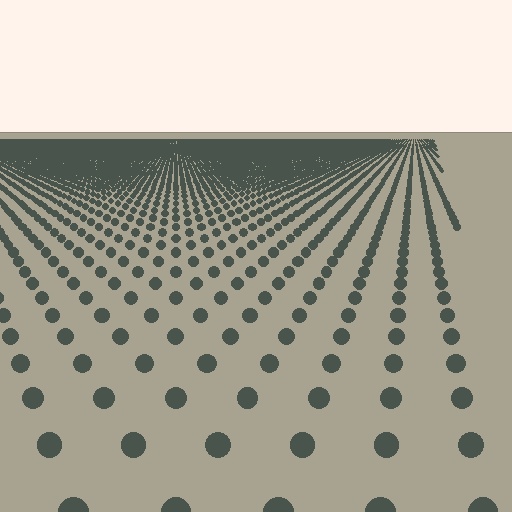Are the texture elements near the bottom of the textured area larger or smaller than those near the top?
Larger. Near the bottom, elements are closer to the viewer and appear at a bigger on-screen size.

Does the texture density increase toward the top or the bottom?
Density increases toward the top.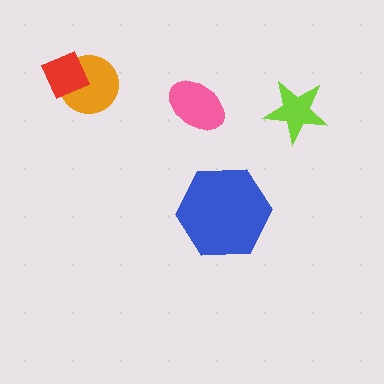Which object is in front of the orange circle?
The red diamond is in front of the orange circle.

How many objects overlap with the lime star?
0 objects overlap with the lime star.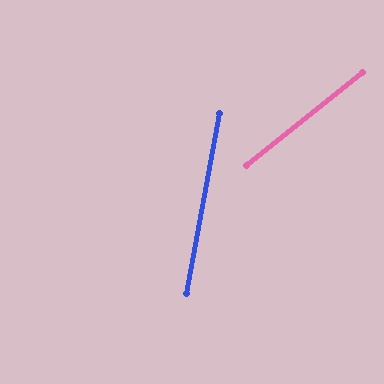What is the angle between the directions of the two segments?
Approximately 41 degrees.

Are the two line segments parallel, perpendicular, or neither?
Neither parallel nor perpendicular — they differ by about 41°.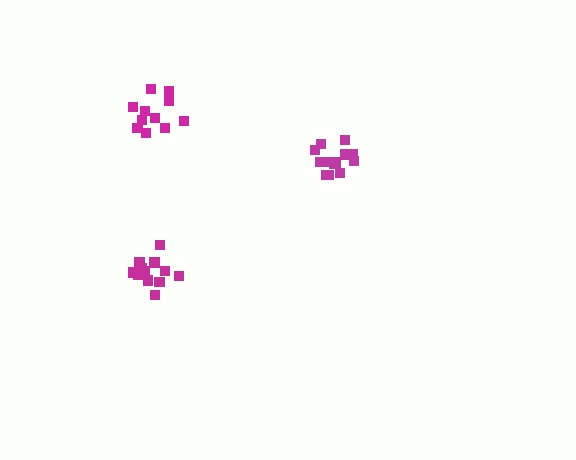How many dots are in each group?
Group 1: 13 dots, Group 2: 13 dots, Group 3: 11 dots (37 total).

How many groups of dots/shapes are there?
There are 3 groups.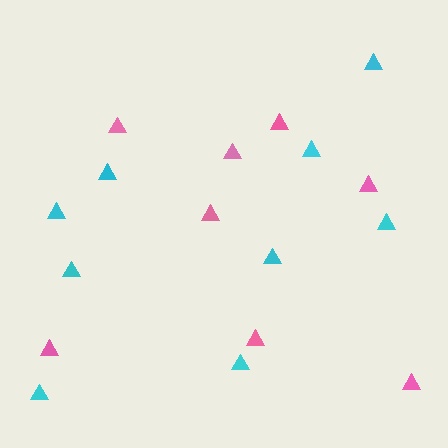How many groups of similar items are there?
There are 2 groups: one group of pink triangles (8) and one group of cyan triangles (9).